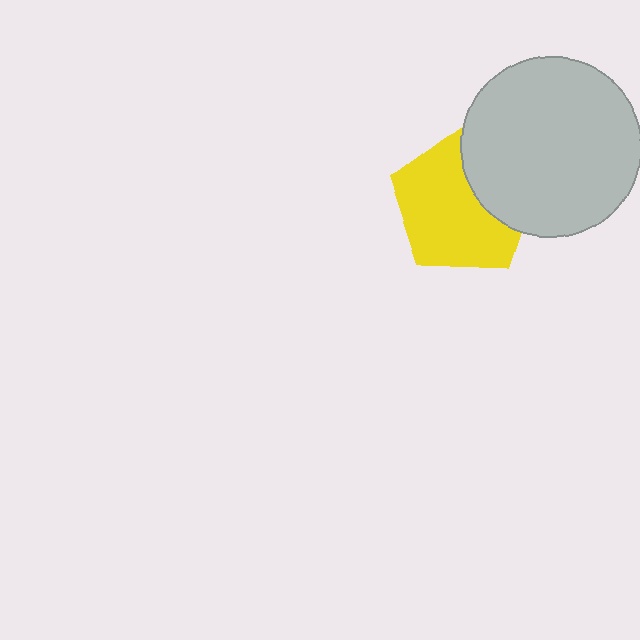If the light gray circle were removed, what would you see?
You would see the complete yellow pentagon.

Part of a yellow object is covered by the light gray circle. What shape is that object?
It is a pentagon.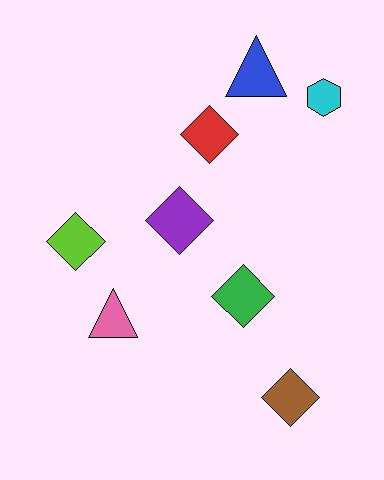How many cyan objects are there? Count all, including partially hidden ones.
There is 1 cyan object.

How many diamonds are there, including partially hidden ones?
There are 5 diamonds.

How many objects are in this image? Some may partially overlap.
There are 8 objects.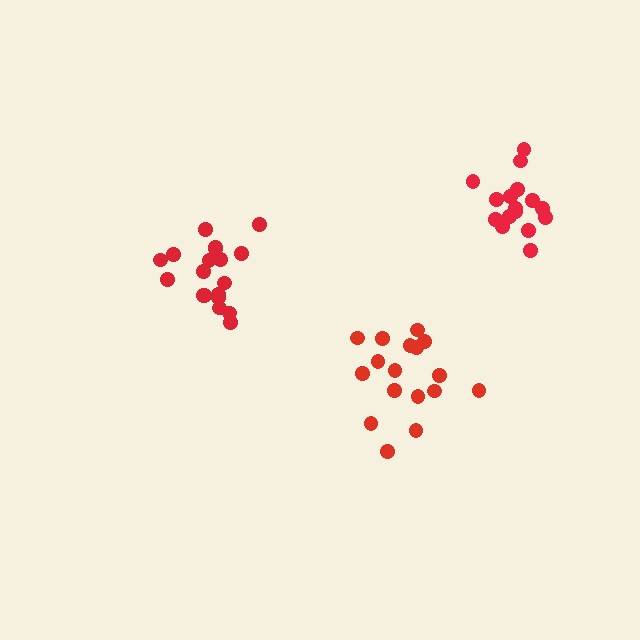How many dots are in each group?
Group 1: 19 dots, Group 2: 17 dots, Group 3: 16 dots (52 total).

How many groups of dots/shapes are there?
There are 3 groups.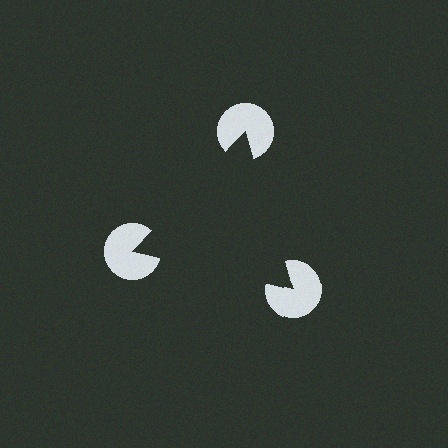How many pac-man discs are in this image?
There are 3 — one at each vertex of the illusory triangle.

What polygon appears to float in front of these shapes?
An illusory triangle — its edges are inferred from the aligned wedge cuts in the pac-man discs, not physically drawn.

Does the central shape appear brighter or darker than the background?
It typically appears slightly darker than the background, even though no actual brightness change is drawn.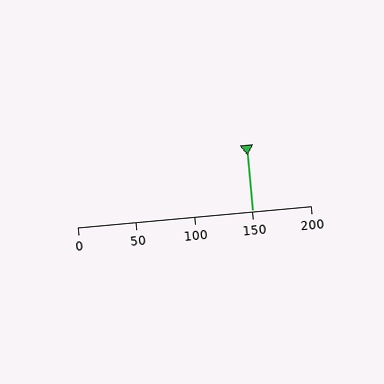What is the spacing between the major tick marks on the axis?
The major ticks are spaced 50 apart.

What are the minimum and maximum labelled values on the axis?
The axis runs from 0 to 200.